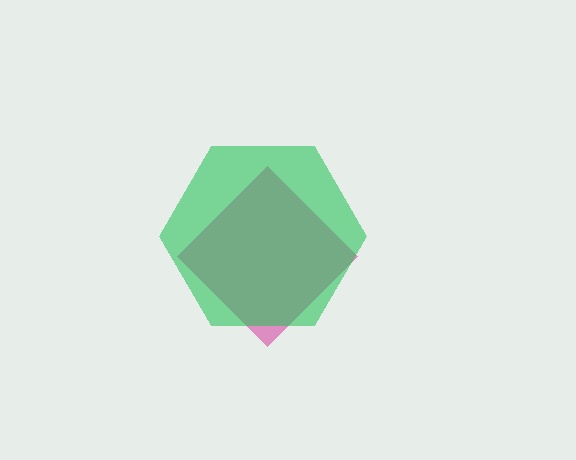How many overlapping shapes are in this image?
There are 2 overlapping shapes in the image.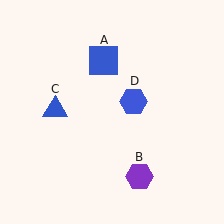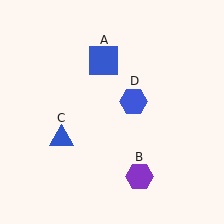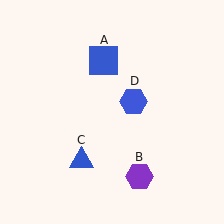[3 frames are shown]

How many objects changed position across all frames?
1 object changed position: blue triangle (object C).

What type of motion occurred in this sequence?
The blue triangle (object C) rotated counterclockwise around the center of the scene.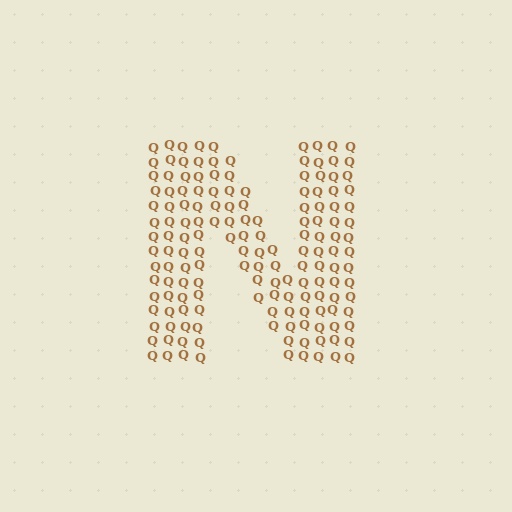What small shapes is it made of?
It is made of small letter Q's.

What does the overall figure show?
The overall figure shows the letter N.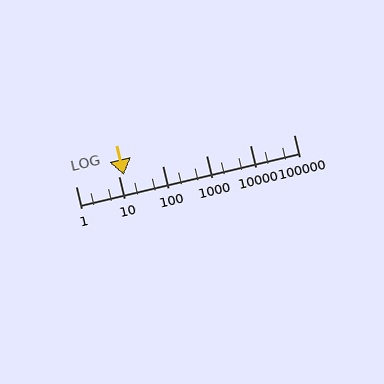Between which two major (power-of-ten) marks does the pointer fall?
The pointer is between 10 and 100.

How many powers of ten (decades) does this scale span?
The scale spans 5 decades, from 1 to 100000.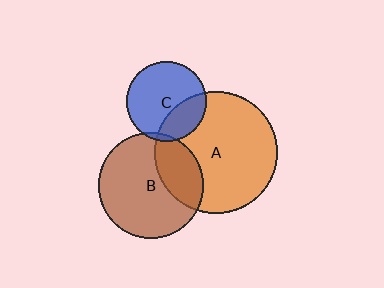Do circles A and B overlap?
Yes.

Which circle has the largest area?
Circle A (orange).